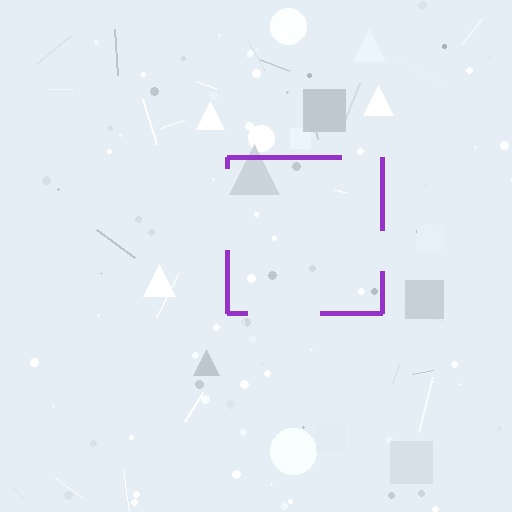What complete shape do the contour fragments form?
The contour fragments form a square.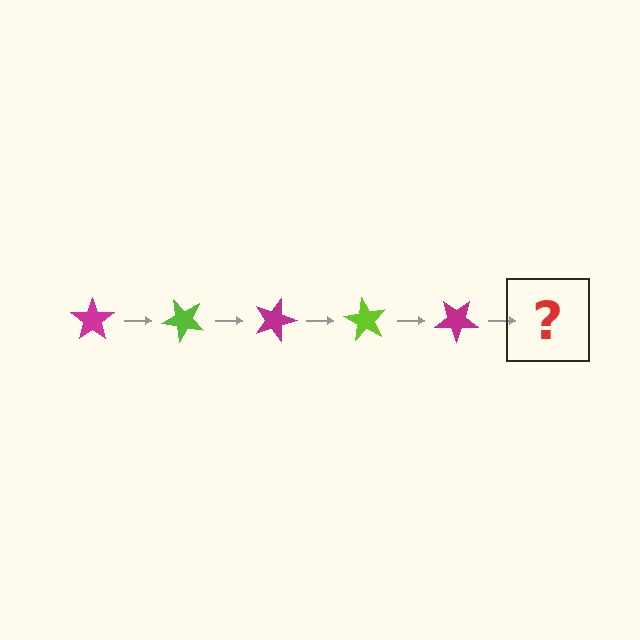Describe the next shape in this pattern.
It should be a lime star, rotated 225 degrees from the start.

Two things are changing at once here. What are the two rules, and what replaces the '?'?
The two rules are that it rotates 45 degrees each step and the color cycles through magenta and lime. The '?' should be a lime star, rotated 225 degrees from the start.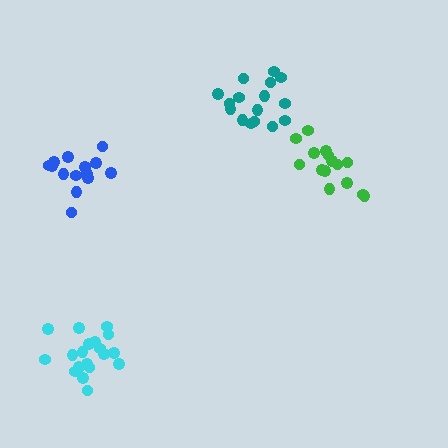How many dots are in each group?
Group 1: 14 dots, Group 2: 15 dots, Group 3: 19 dots, Group 4: 16 dots (64 total).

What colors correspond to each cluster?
The clusters are colored: blue, green, cyan, teal.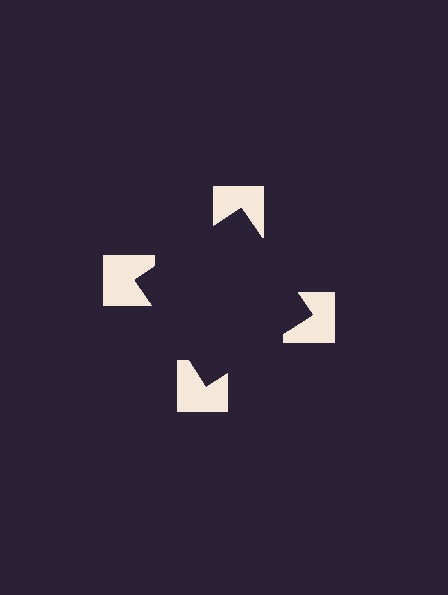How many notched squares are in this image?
There are 4 — one at each vertex of the illusory square.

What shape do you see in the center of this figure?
An illusory square — its edges are inferred from the aligned wedge cuts in the notched squares, not physically drawn.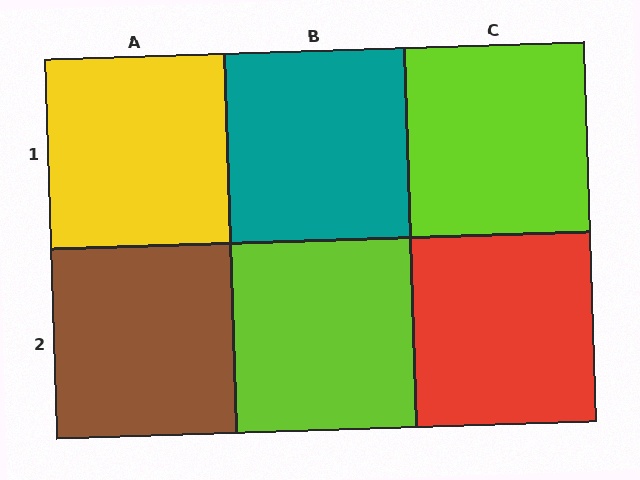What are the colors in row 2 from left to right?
Brown, lime, red.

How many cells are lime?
2 cells are lime.